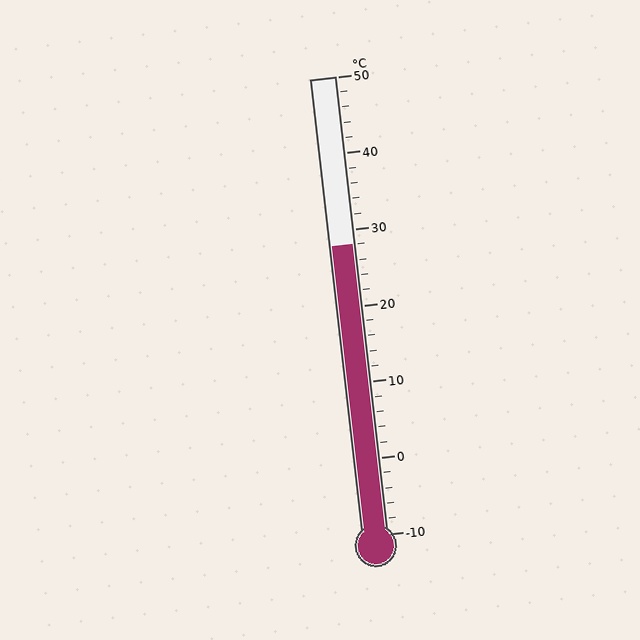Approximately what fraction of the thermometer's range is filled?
The thermometer is filled to approximately 65% of its range.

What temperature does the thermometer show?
The thermometer shows approximately 28°C.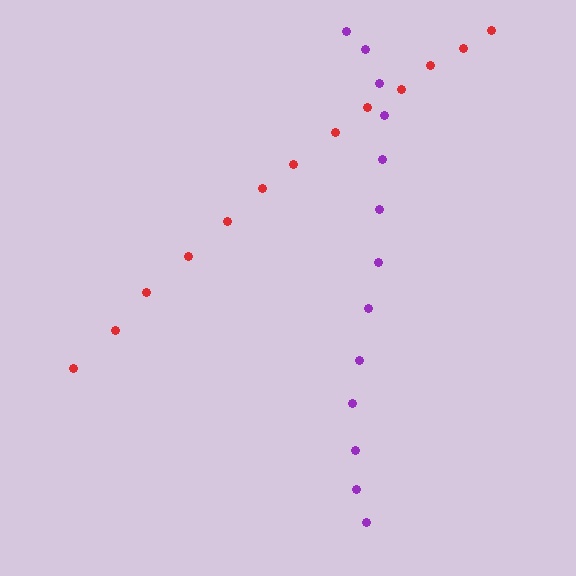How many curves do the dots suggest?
There are 2 distinct paths.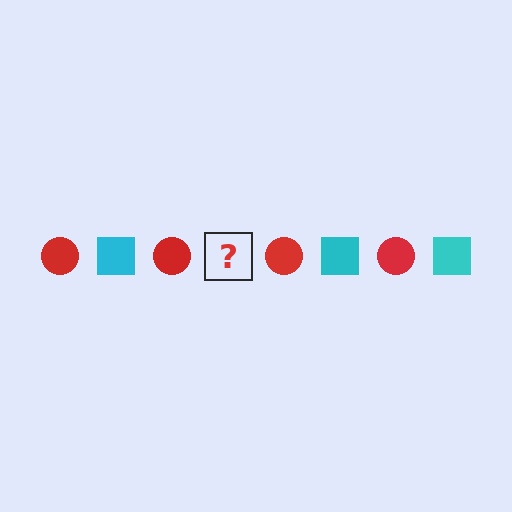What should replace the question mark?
The question mark should be replaced with a cyan square.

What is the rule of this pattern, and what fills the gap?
The rule is that the pattern alternates between red circle and cyan square. The gap should be filled with a cyan square.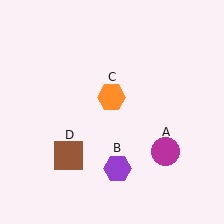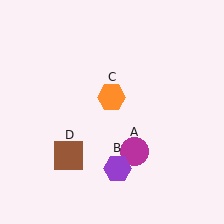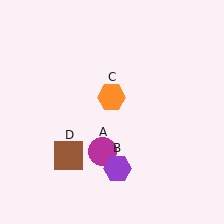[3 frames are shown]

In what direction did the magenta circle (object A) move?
The magenta circle (object A) moved left.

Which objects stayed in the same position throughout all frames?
Purple hexagon (object B) and orange hexagon (object C) and brown square (object D) remained stationary.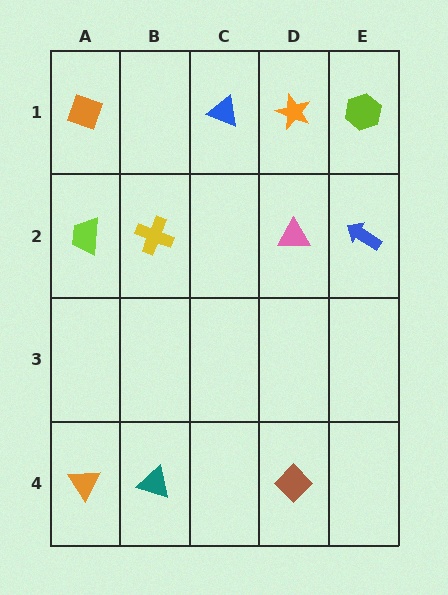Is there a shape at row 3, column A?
No, that cell is empty.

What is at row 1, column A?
An orange diamond.